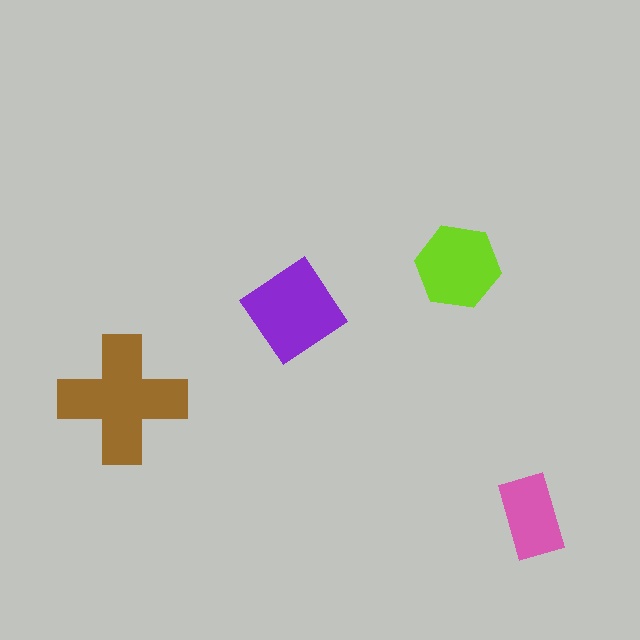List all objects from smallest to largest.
The pink rectangle, the lime hexagon, the purple diamond, the brown cross.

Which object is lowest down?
The pink rectangle is bottommost.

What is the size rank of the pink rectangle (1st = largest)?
4th.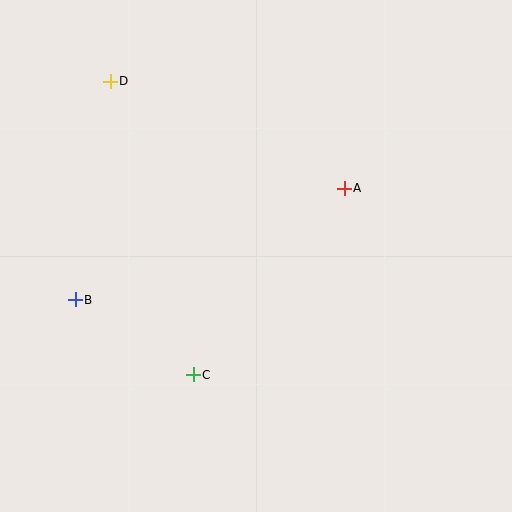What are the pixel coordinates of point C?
Point C is at (193, 375).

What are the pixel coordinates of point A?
Point A is at (344, 189).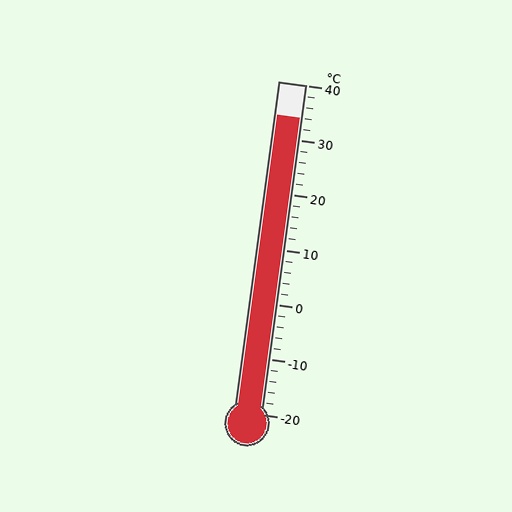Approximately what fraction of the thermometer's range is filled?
The thermometer is filled to approximately 90% of its range.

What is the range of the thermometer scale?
The thermometer scale ranges from -20°C to 40°C.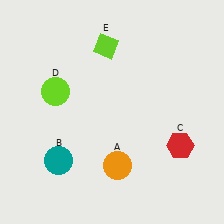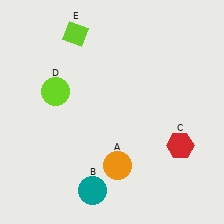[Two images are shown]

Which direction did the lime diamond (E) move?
The lime diamond (E) moved left.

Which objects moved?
The objects that moved are: the teal circle (B), the lime diamond (E).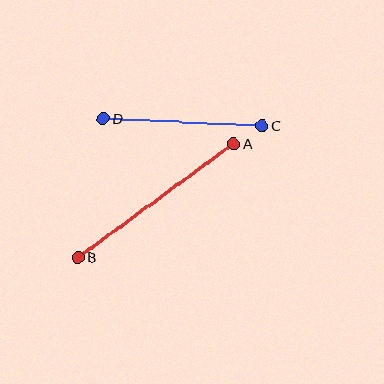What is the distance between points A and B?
The distance is approximately 193 pixels.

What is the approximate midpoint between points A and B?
The midpoint is at approximately (156, 200) pixels.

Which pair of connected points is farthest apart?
Points A and B are farthest apart.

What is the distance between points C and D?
The distance is approximately 159 pixels.